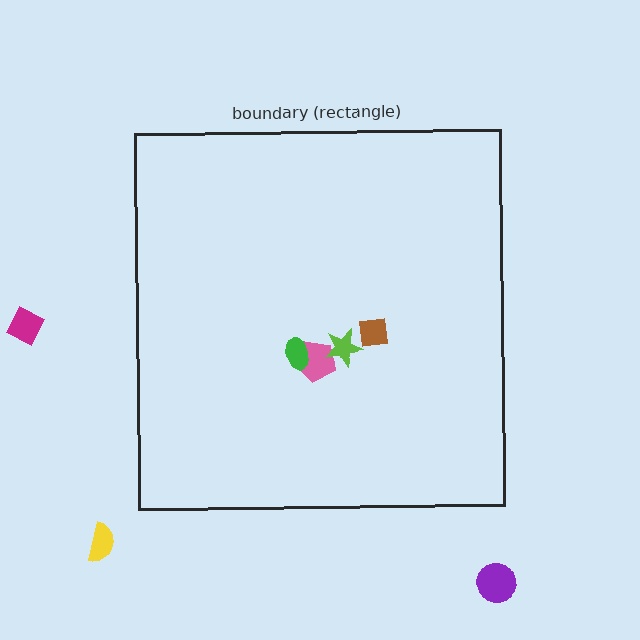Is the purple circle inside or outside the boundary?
Outside.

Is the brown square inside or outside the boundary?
Inside.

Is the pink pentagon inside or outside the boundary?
Inside.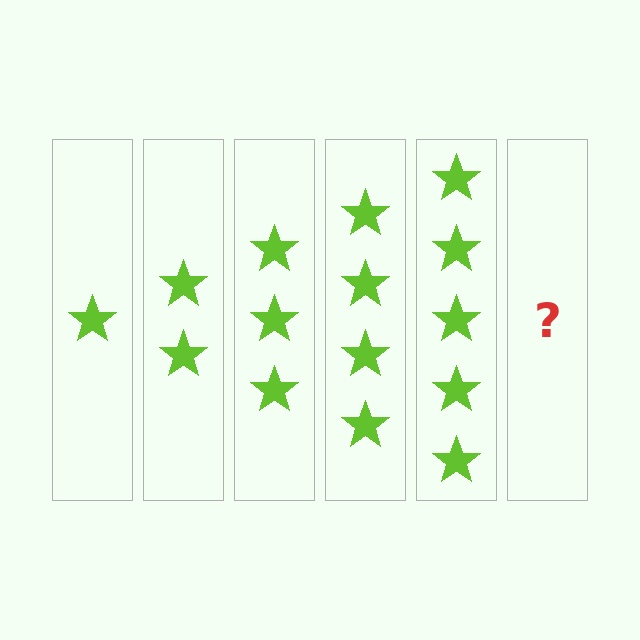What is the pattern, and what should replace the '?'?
The pattern is that each step adds one more star. The '?' should be 6 stars.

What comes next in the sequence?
The next element should be 6 stars.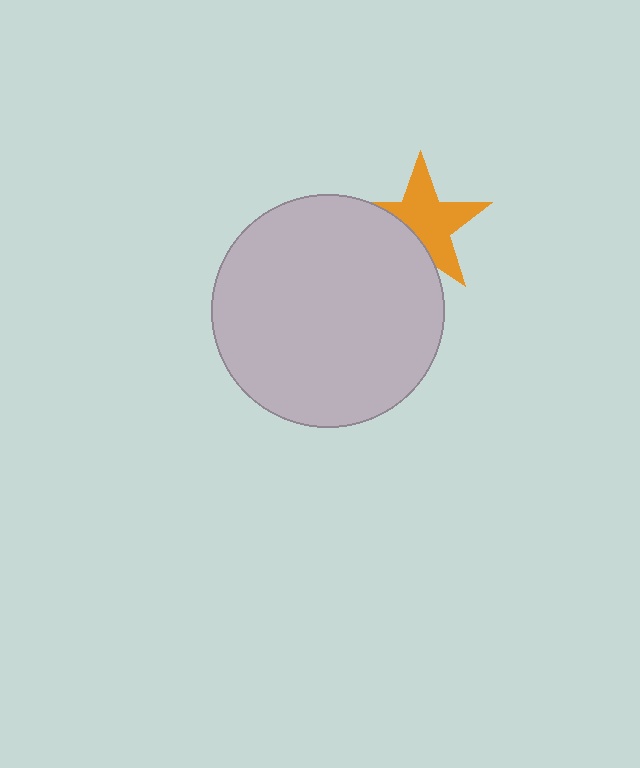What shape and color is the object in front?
The object in front is a light gray circle.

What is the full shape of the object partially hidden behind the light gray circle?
The partially hidden object is an orange star.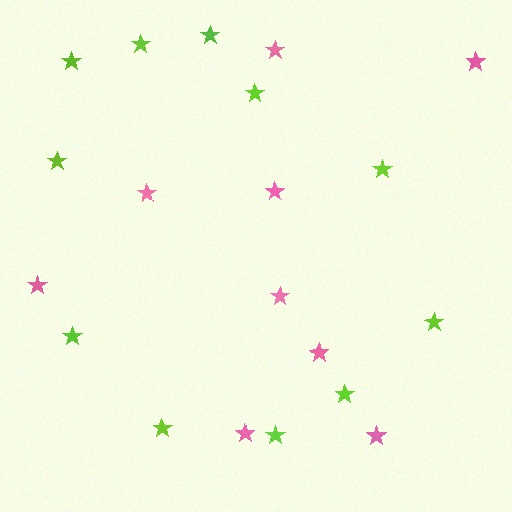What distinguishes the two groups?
There are 2 groups: one group of pink stars (9) and one group of lime stars (11).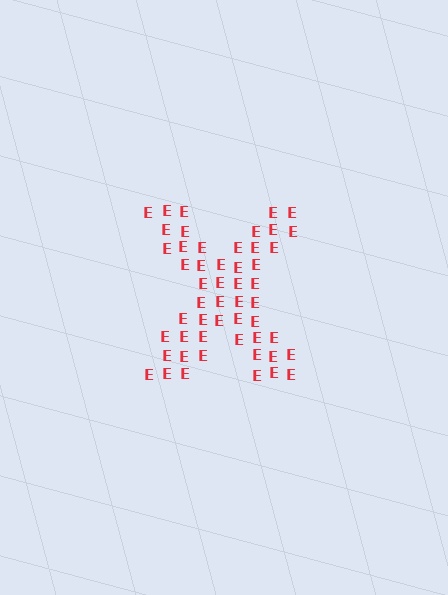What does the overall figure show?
The overall figure shows the letter X.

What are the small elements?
The small elements are letter E's.